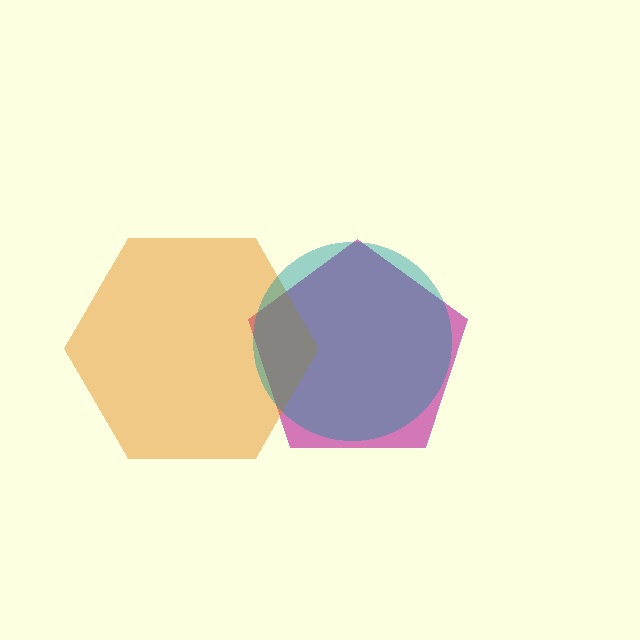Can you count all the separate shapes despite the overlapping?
Yes, there are 3 separate shapes.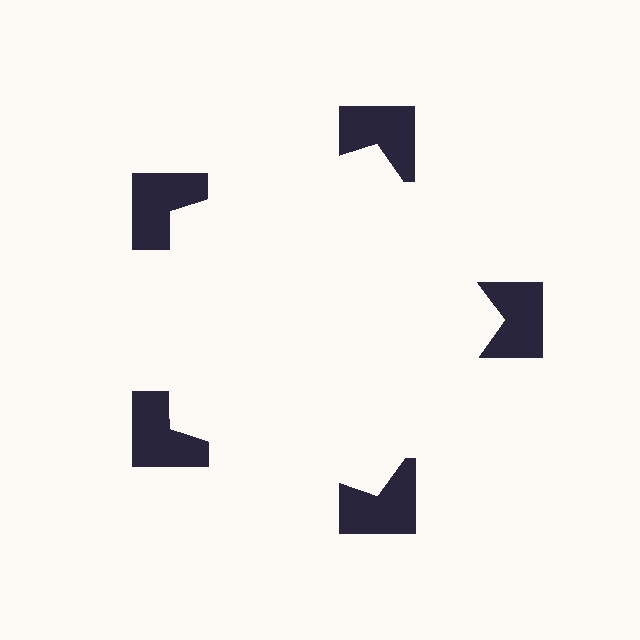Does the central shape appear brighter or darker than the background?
It typically appears slightly brighter than the background, even though no actual brightness change is drawn.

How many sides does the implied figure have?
5 sides.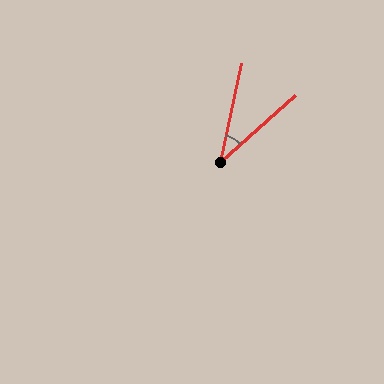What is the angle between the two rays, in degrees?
Approximately 37 degrees.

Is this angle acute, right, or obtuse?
It is acute.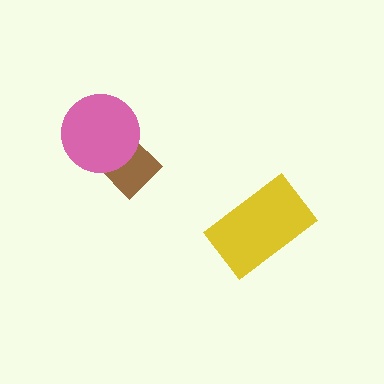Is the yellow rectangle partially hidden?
No, no other shape covers it.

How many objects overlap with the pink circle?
1 object overlaps with the pink circle.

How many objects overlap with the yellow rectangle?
0 objects overlap with the yellow rectangle.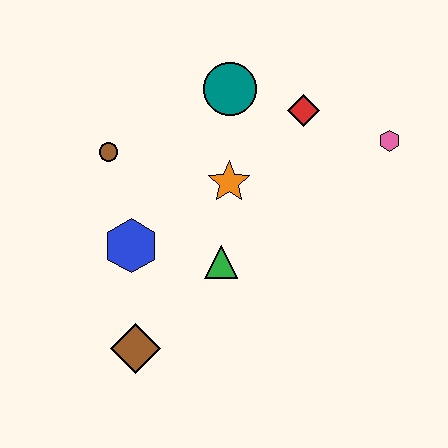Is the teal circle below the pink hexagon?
No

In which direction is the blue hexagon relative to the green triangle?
The blue hexagon is to the left of the green triangle.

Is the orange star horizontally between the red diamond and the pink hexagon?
No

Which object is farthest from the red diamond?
The brown diamond is farthest from the red diamond.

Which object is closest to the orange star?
The green triangle is closest to the orange star.